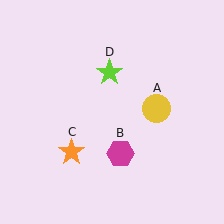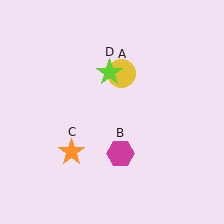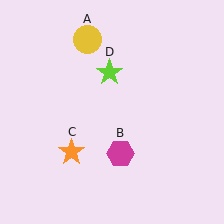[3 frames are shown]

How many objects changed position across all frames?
1 object changed position: yellow circle (object A).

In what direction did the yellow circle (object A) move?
The yellow circle (object A) moved up and to the left.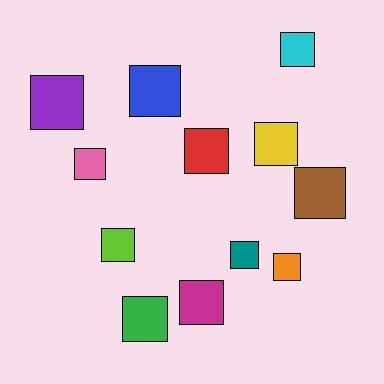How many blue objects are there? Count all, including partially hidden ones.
There is 1 blue object.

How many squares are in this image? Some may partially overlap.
There are 12 squares.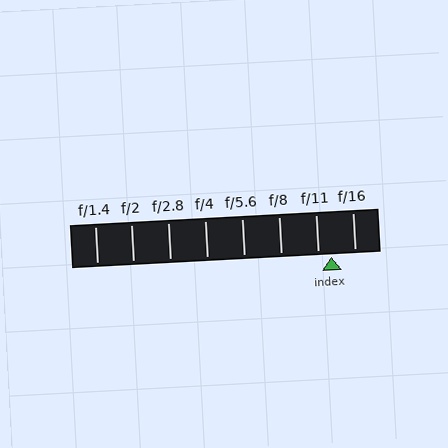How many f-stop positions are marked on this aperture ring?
There are 8 f-stop positions marked.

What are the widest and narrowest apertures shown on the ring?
The widest aperture shown is f/1.4 and the narrowest is f/16.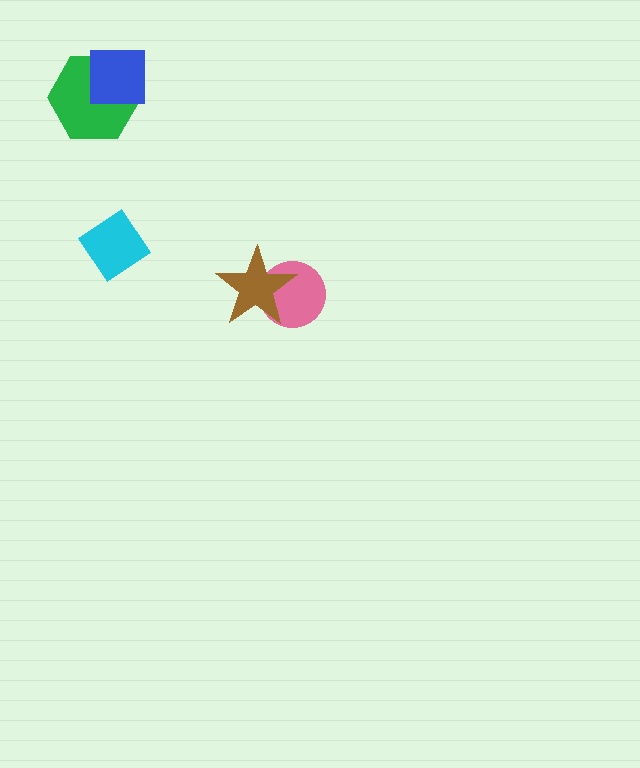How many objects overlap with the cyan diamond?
0 objects overlap with the cyan diamond.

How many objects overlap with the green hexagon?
1 object overlaps with the green hexagon.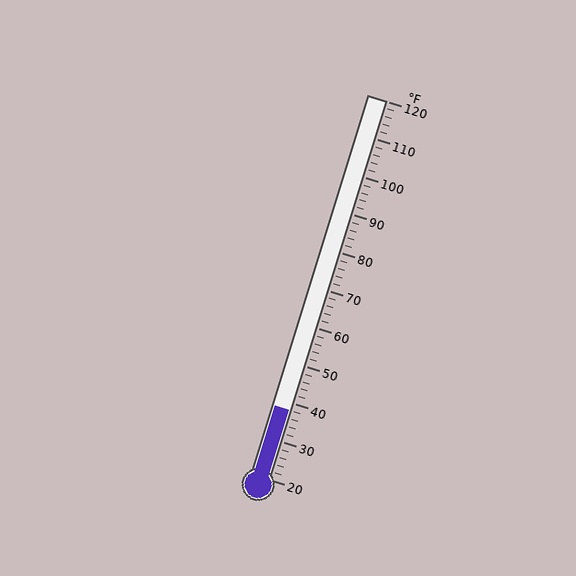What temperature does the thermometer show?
The thermometer shows approximately 38°F.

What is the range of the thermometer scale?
The thermometer scale ranges from 20°F to 120°F.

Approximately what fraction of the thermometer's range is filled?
The thermometer is filled to approximately 20% of its range.